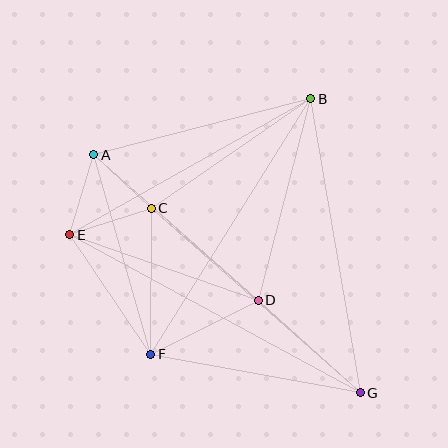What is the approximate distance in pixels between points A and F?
The distance between A and F is approximately 207 pixels.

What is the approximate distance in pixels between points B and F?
The distance between B and F is approximately 302 pixels.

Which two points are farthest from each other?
Points A and G are farthest from each other.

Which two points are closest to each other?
Points A and C are closest to each other.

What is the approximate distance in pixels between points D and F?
The distance between D and F is approximately 120 pixels.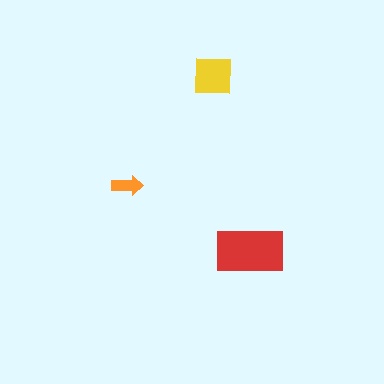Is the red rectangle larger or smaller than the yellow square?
Larger.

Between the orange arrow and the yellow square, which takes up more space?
The yellow square.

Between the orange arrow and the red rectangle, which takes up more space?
The red rectangle.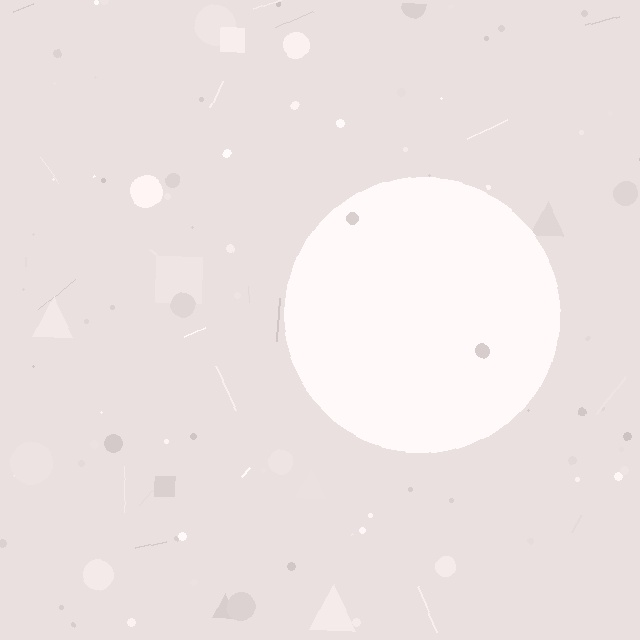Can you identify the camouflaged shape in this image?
The camouflaged shape is a circle.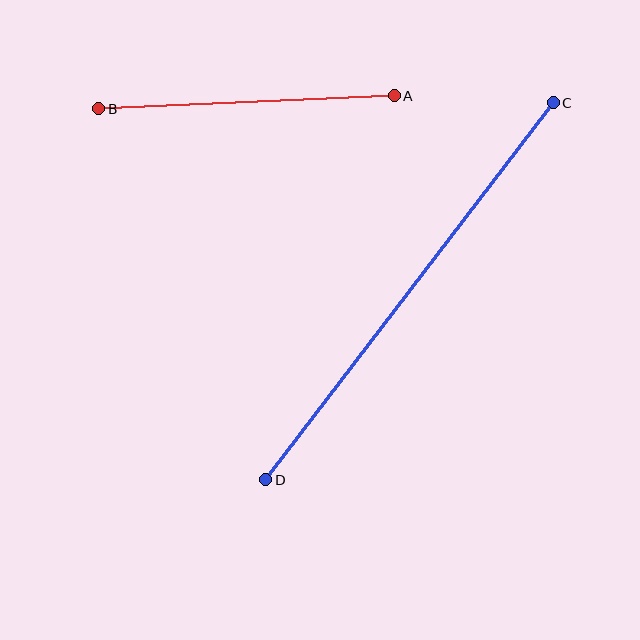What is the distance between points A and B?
The distance is approximately 296 pixels.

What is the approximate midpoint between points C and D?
The midpoint is at approximately (409, 291) pixels.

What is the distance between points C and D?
The distance is approximately 474 pixels.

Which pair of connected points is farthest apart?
Points C and D are farthest apart.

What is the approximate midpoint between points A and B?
The midpoint is at approximately (246, 102) pixels.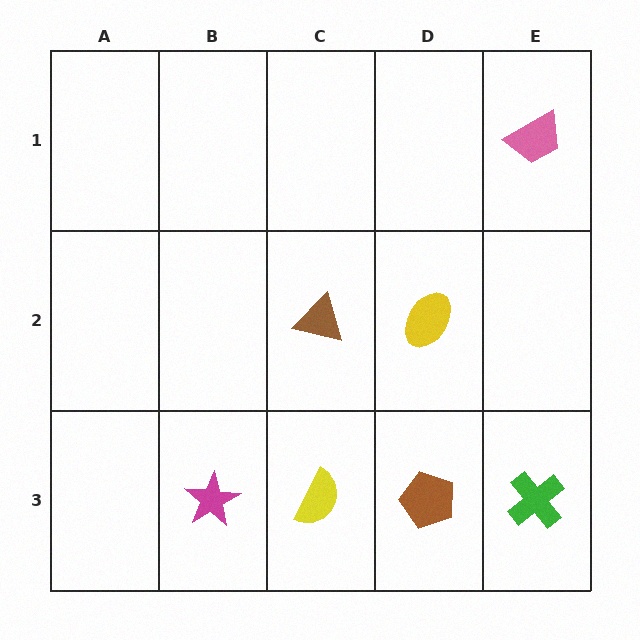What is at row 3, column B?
A magenta star.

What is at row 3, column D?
A brown pentagon.